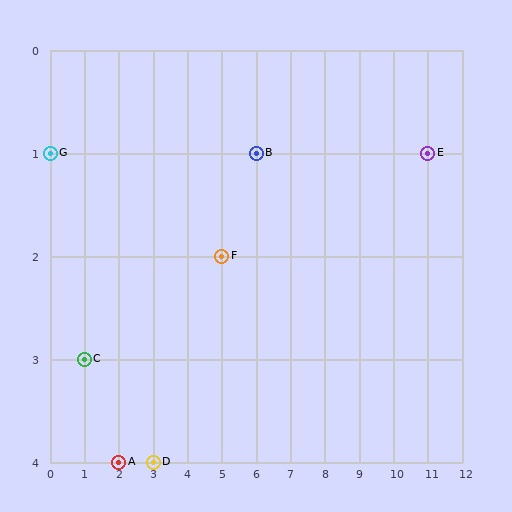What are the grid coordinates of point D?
Point D is at grid coordinates (3, 4).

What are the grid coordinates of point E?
Point E is at grid coordinates (11, 1).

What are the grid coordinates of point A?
Point A is at grid coordinates (2, 4).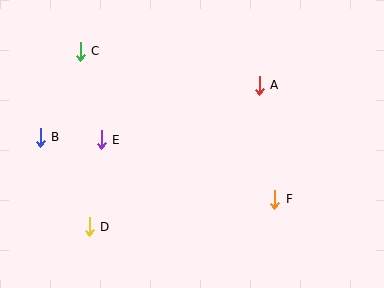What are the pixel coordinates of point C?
Point C is at (80, 51).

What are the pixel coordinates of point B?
Point B is at (40, 137).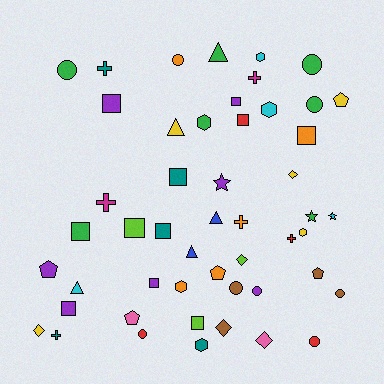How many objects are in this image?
There are 50 objects.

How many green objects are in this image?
There are 7 green objects.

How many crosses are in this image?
There are 6 crosses.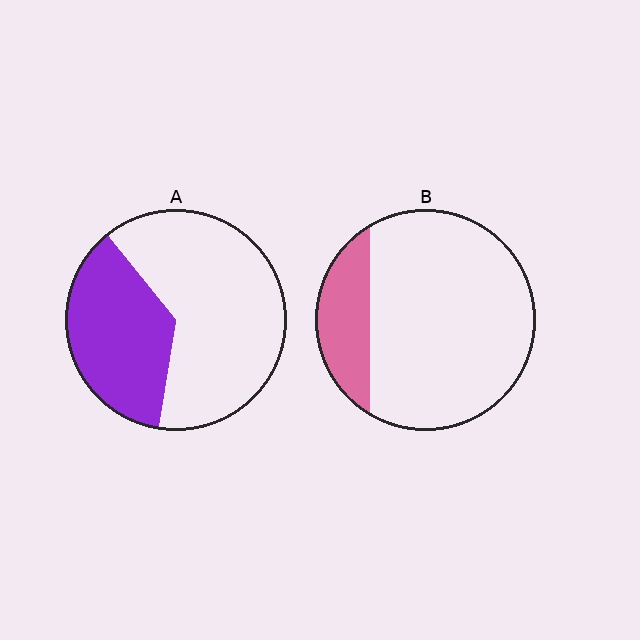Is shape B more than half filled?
No.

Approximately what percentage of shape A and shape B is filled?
A is approximately 35% and B is approximately 20%.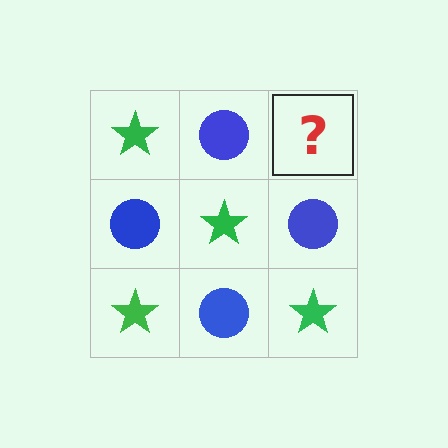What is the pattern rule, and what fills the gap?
The rule is that it alternates green star and blue circle in a checkerboard pattern. The gap should be filled with a green star.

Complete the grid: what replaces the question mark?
The question mark should be replaced with a green star.